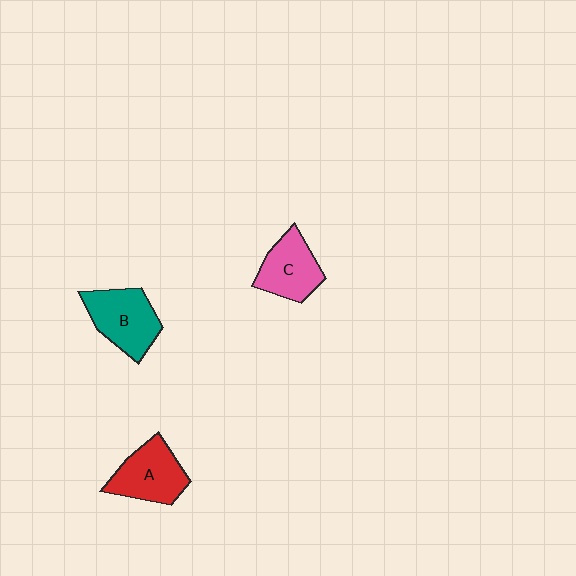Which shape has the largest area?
Shape B (teal).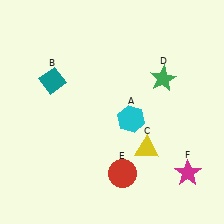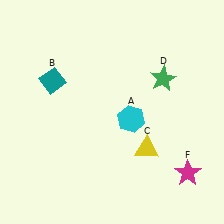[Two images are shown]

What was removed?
The red circle (E) was removed in Image 2.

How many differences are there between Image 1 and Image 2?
There is 1 difference between the two images.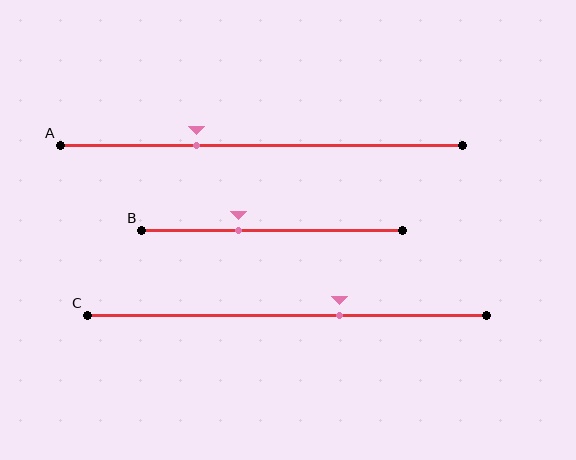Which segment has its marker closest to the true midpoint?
Segment B has its marker closest to the true midpoint.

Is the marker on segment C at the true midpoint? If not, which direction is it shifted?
No, the marker on segment C is shifted to the right by about 13% of the segment length.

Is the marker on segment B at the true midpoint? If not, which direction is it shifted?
No, the marker on segment B is shifted to the left by about 13% of the segment length.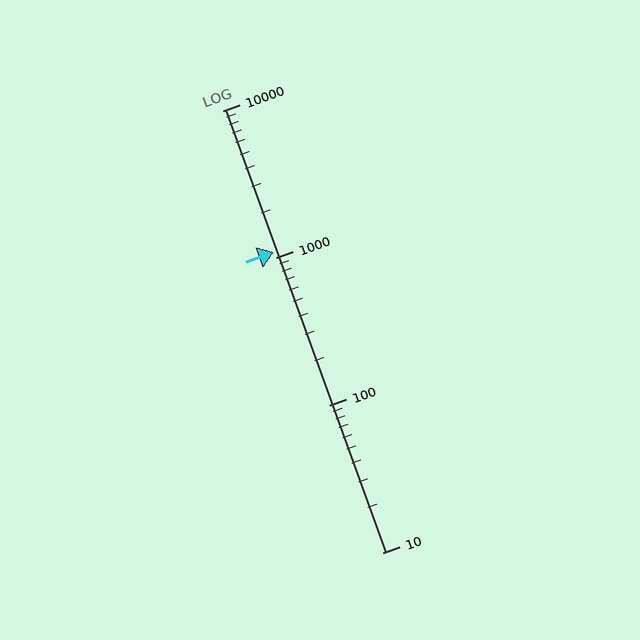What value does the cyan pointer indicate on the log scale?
The pointer indicates approximately 1100.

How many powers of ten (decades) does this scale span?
The scale spans 3 decades, from 10 to 10000.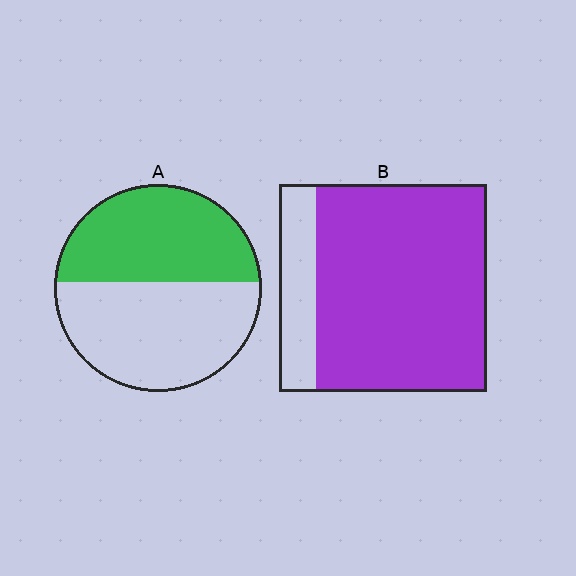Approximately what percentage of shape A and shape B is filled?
A is approximately 45% and B is approximately 80%.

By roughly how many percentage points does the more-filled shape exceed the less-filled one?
By roughly 35 percentage points (B over A).